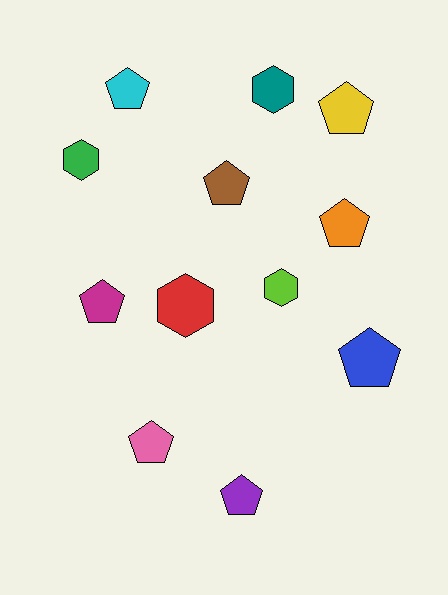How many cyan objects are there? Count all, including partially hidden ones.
There is 1 cyan object.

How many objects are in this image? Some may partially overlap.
There are 12 objects.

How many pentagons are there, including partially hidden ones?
There are 8 pentagons.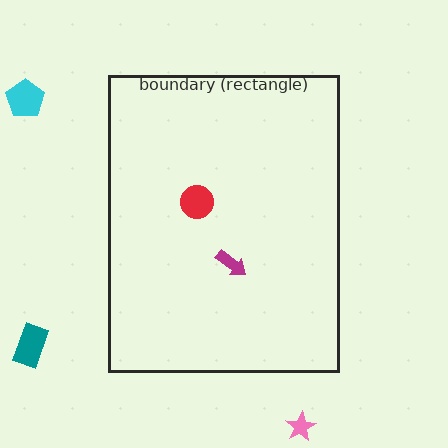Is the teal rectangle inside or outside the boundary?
Outside.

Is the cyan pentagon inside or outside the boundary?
Outside.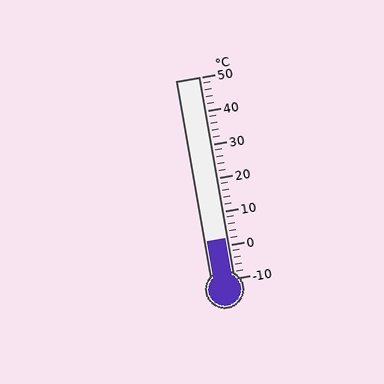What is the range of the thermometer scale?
The thermometer scale ranges from -10°C to 50°C.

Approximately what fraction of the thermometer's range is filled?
The thermometer is filled to approximately 20% of its range.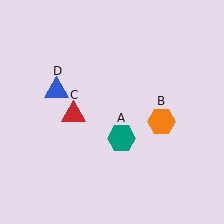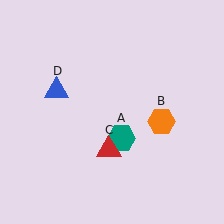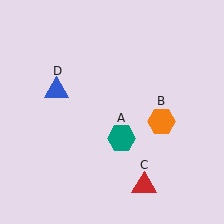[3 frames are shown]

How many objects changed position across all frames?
1 object changed position: red triangle (object C).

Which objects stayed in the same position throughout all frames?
Teal hexagon (object A) and orange hexagon (object B) and blue triangle (object D) remained stationary.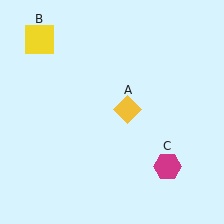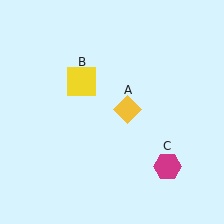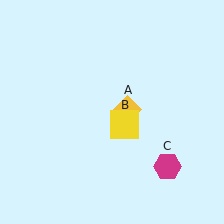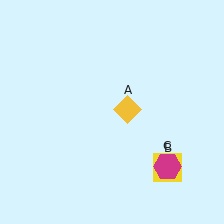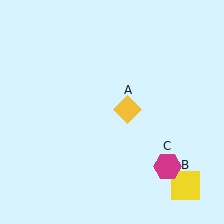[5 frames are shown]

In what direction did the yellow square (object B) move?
The yellow square (object B) moved down and to the right.